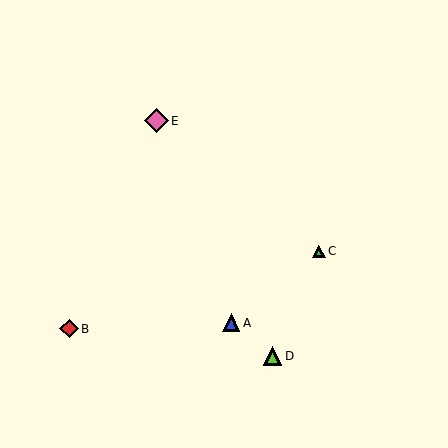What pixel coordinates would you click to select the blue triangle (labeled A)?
Click at (231, 323) to select the blue triangle A.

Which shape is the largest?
The pink diamond (labeled E) is the largest.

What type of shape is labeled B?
Shape B is a red diamond.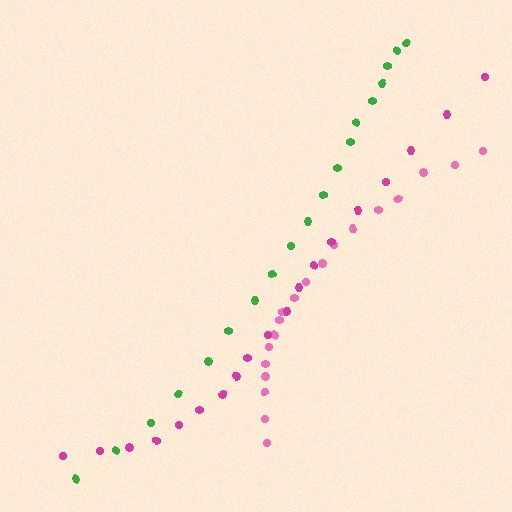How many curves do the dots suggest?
There are 3 distinct paths.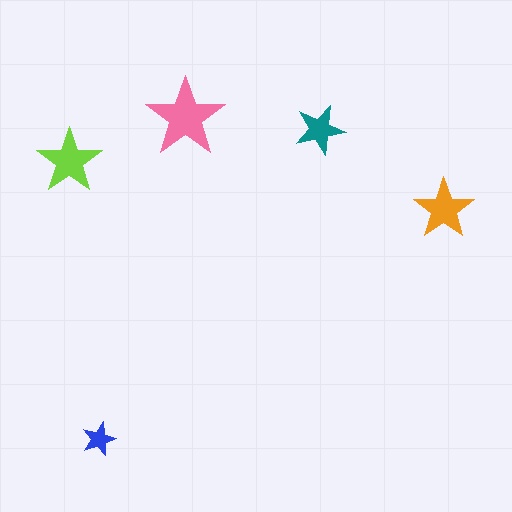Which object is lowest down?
The blue star is bottommost.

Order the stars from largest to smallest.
the pink one, the lime one, the orange one, the teal one, the blue one.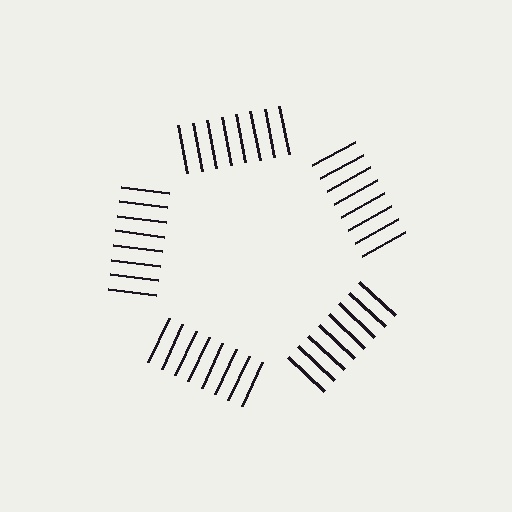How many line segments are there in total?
40 — 8 along each of the 5 edges.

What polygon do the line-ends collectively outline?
An illusory pentagon — the line segments terminate on its edges but no continuous stroke is drawn.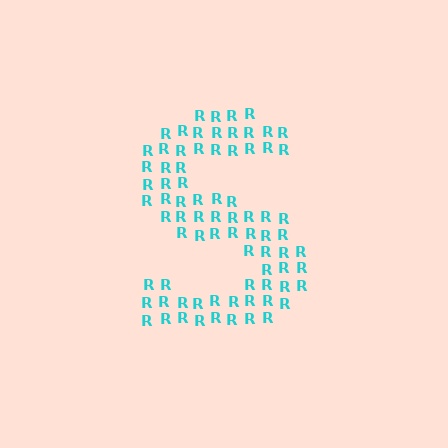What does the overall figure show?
The overall figure shows the letter S.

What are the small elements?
The small elements are letter R's.